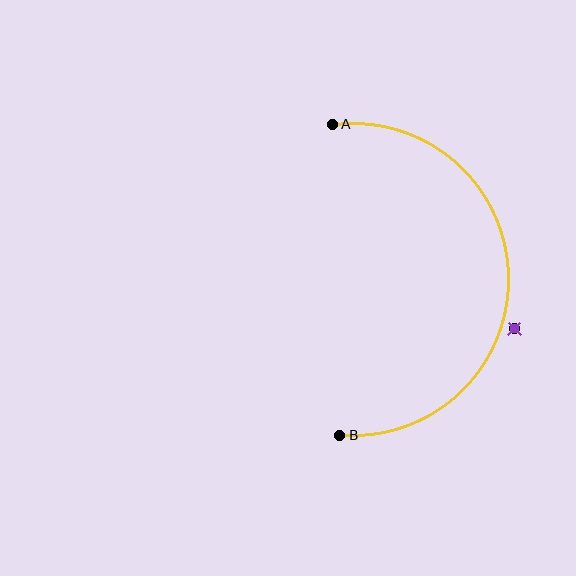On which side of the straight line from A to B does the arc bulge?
The arc bulges to the right of the straight line connecting A and B.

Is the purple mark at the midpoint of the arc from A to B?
No — the purple mark does not lie on the arc at all. It sits slightly outside the curve.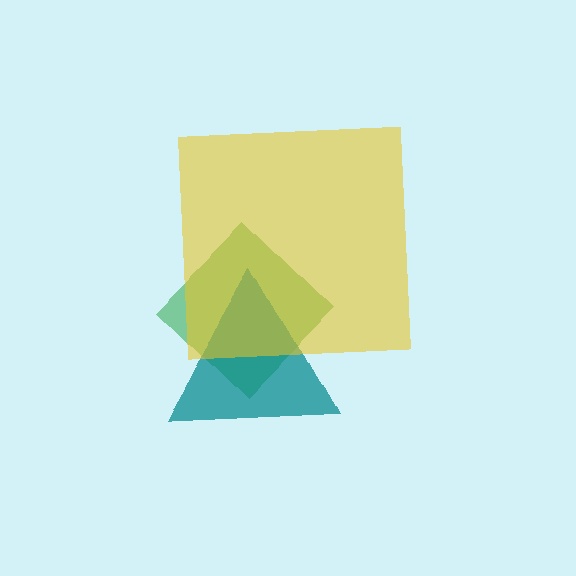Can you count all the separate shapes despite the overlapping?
Yes, there are 3 separate shapes.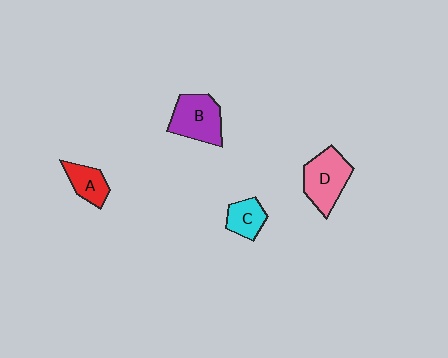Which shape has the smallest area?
Shape C (cyan).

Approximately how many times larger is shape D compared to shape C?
Approximately 1.8 times.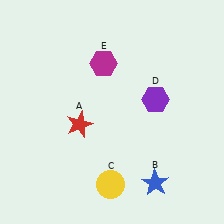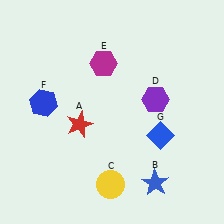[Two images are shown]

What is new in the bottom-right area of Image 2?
A blue diamond (G) was added in the bottom-right area of Image 2.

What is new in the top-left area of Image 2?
A blue hexagon (F) was added in the top-left area of Image 2.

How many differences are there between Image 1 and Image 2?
There are 2 differences between the two images.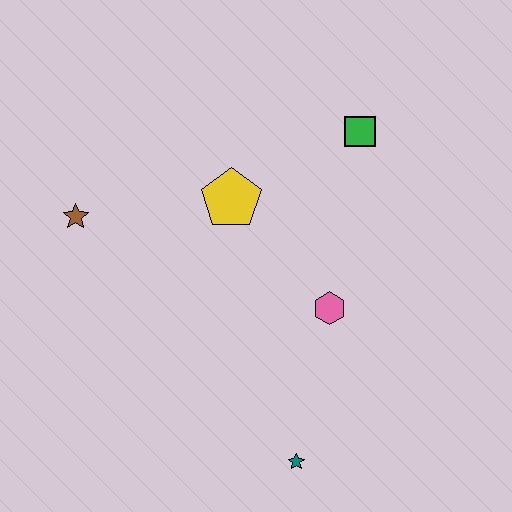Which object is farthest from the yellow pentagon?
The teal star is farthest from the yellow pentagon.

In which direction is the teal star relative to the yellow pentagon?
The teal star is below the yellow pentagon.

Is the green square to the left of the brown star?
No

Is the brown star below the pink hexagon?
No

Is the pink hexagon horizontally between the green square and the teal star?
Yes